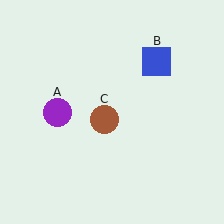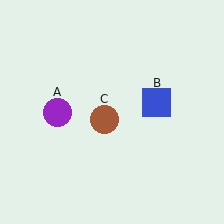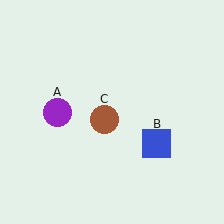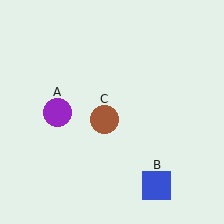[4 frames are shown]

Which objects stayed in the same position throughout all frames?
Purple circle (object A) and brown circle (object C) remained stationary.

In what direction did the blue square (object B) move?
The blue square (object B) moved down.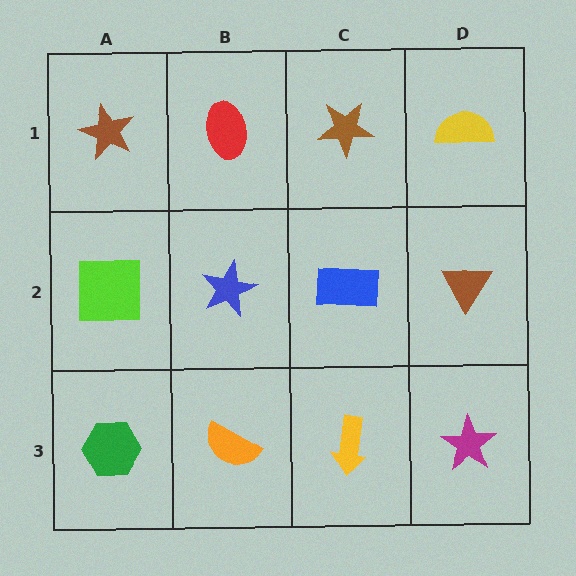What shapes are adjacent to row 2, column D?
A yellow semicircle (row 1, column D), a magenta star (row 3, column D), a blue rectangle (row 2, column C).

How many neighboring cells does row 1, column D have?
2.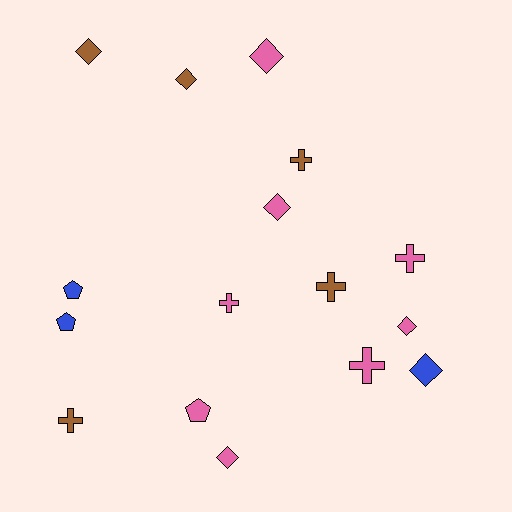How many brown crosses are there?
There are 3 brown crosses.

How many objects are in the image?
There are 16 objects.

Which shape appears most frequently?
Diamond, with 7 objects.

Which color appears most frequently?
Pink, with 8 objects.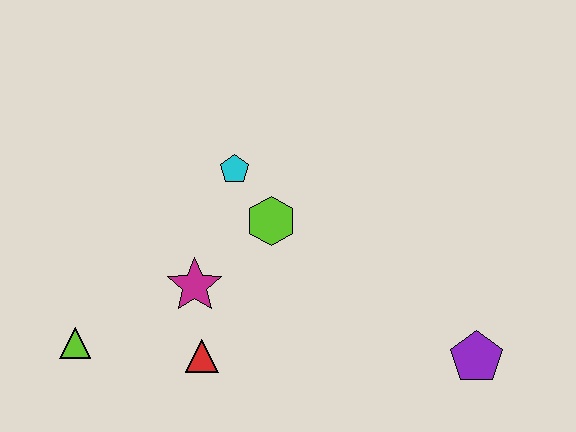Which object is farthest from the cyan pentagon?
The purple pentagon is farthest from the cyan pentagon.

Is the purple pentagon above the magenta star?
No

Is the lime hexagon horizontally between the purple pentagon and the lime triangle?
Yes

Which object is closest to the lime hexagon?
The cyan pentagon is closest to the lime hexagon.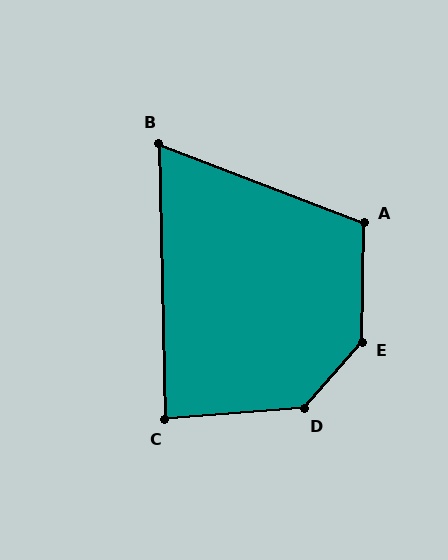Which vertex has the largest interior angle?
E, at approximately 140 degrees.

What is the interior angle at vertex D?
Approximately 136 degrees (obtuse).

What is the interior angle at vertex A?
Approximately 110 degrees (obtuse).